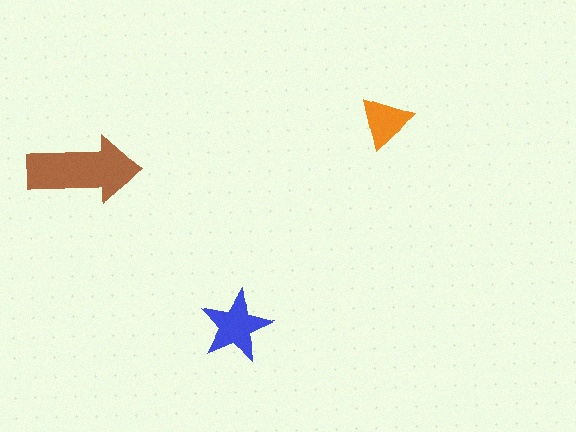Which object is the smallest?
The orange triangle.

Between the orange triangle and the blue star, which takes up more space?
The blue star.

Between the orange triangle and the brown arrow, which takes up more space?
The brown arrow.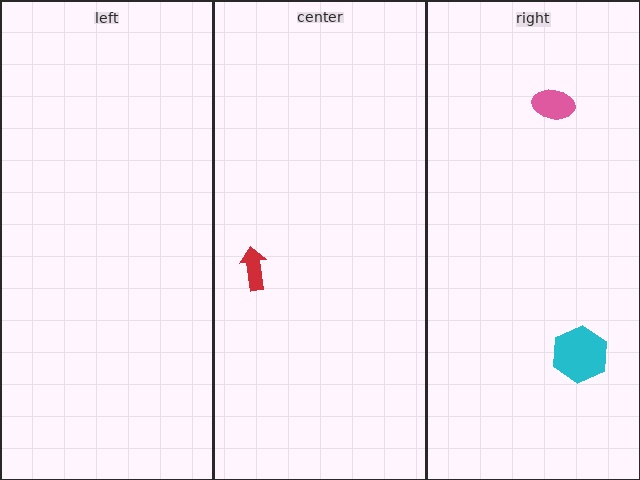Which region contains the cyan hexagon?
The right region.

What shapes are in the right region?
The cyan hexagon, the pink ellipse.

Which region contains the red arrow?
The center region.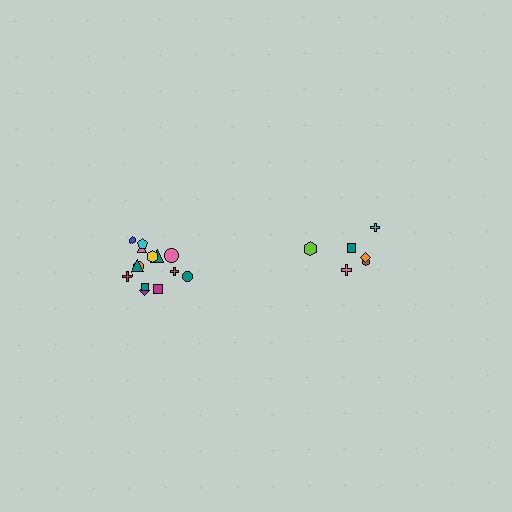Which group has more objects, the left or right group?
The left group.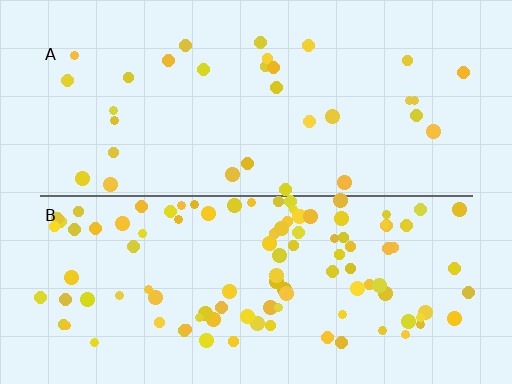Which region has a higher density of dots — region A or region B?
B (the bottom).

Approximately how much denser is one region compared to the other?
Approximately 3.4× — region B over region A.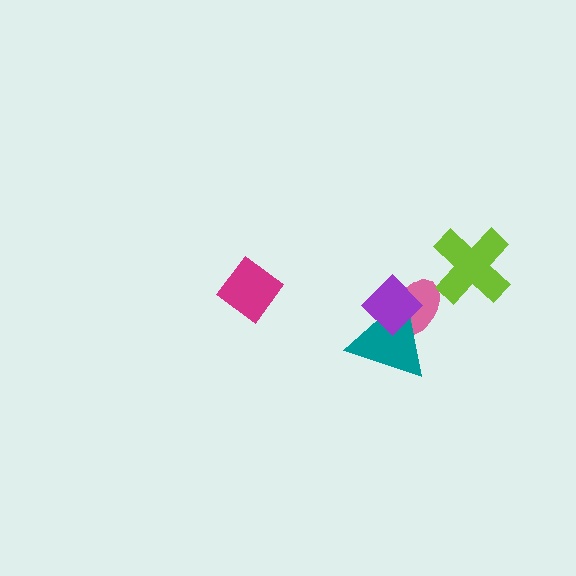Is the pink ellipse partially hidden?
Yes, it is partially covered by another shape.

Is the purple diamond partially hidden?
No, no other shape covers it.